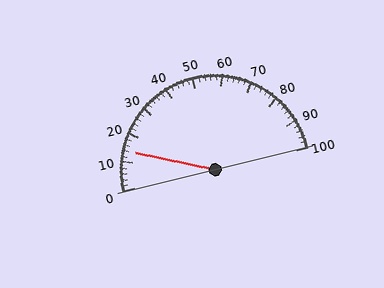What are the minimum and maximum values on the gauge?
The gauge ranges from 0 to 100.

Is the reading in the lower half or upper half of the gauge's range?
The reading is in the lower half of the range (0 to 100).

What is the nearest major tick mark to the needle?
The nearest major tick mark is 10.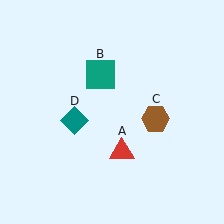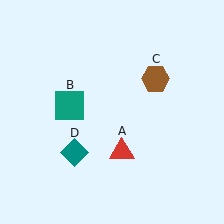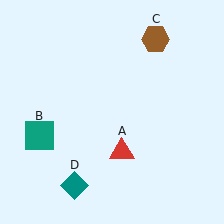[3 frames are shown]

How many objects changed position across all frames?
3 objects changed position: teal square (object B), brown hexagon (object C), teal diamond (object D).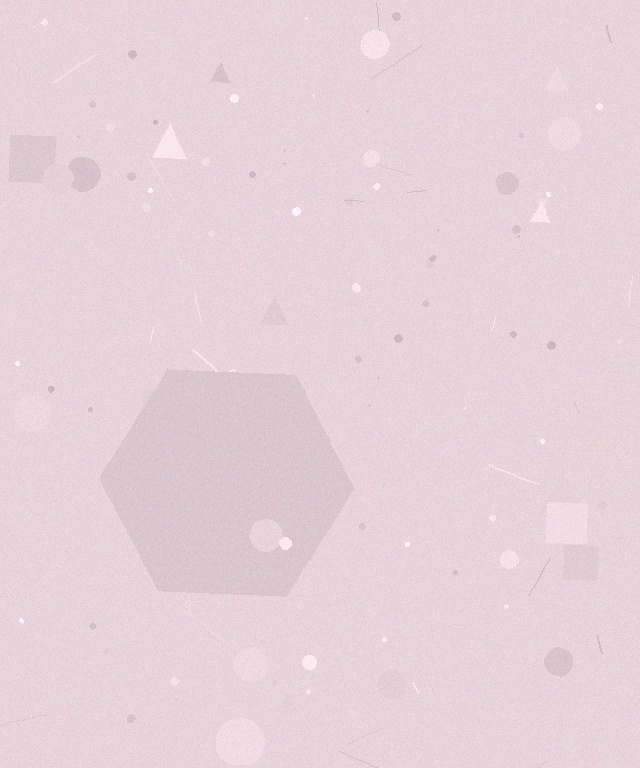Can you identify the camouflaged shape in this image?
The camouflaged shape is a hexagon.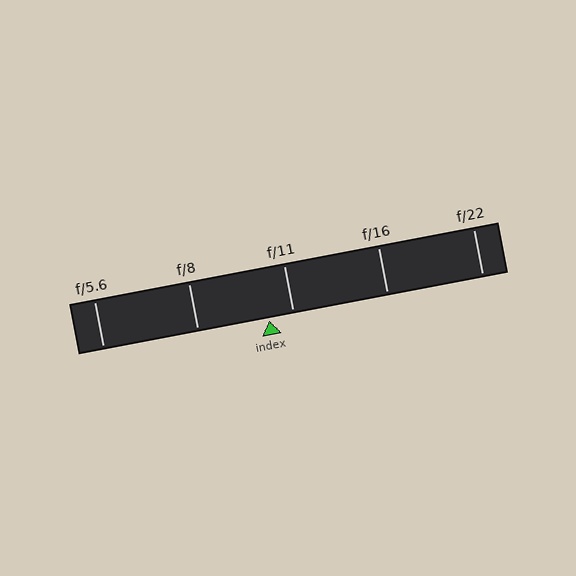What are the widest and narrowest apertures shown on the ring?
The widest aperture shown is f/5.6 and the narrowest is f/22.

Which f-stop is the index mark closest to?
The index mark is closest to f/11.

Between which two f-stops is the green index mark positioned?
The index mark is between f/8 and f/11.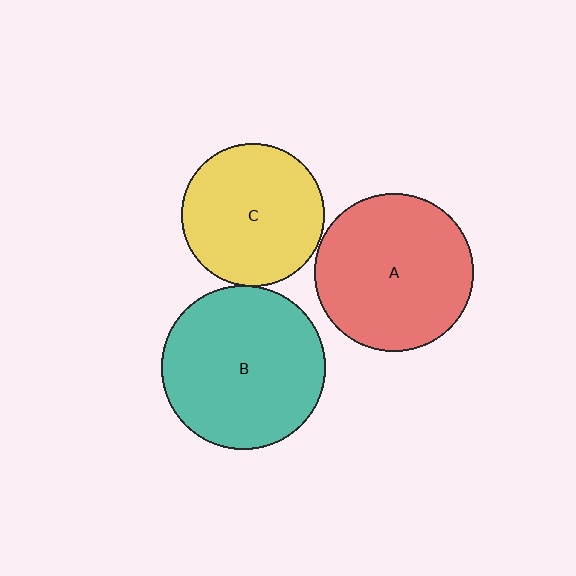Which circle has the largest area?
Circle B (teal).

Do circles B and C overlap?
Yes.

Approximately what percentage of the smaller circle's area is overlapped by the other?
Approximately 5%.